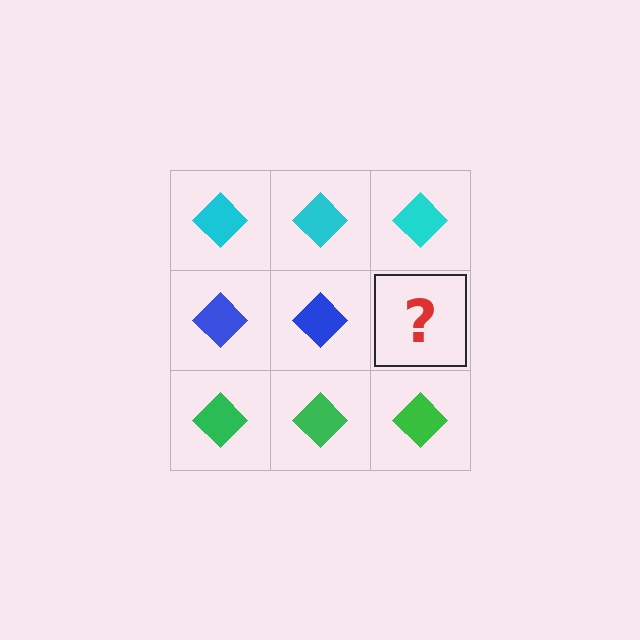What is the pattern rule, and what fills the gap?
The rule is that each row has a consistent color. The gap should be filled with a blue diamond.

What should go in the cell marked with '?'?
The missing cell should contain a blue diamond.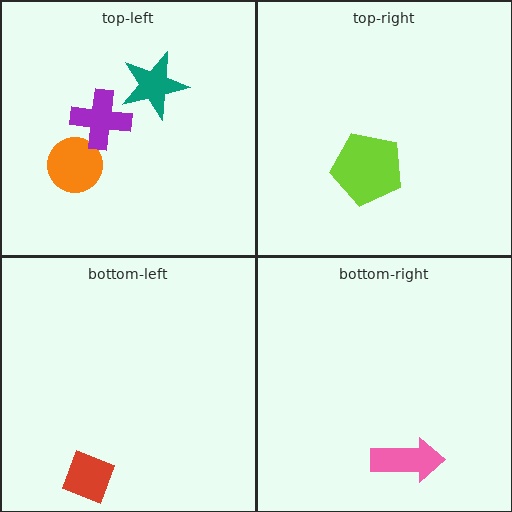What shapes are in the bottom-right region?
The pink arrow.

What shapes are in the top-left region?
The teal star, the orange circle, the purple cross.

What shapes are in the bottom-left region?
The red diamond.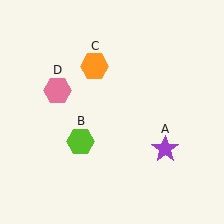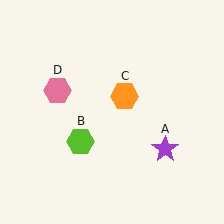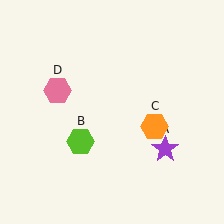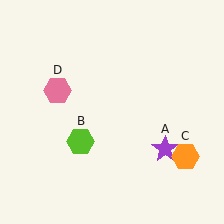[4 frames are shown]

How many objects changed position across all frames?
1 object changed position: orange hexagon (object C).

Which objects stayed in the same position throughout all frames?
Purple star (object A) and lime hexagon (object B) and pink hexagon (object D) remained stationary.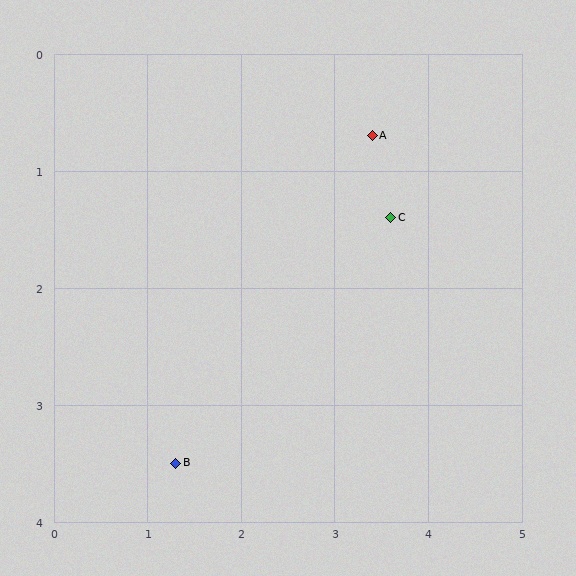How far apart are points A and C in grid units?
Points A and C are about 0.7 grid units apart.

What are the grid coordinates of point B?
Point B is at approximately (1.3, 3.5).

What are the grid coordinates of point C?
Point C is at approximately (3.6, 1.4).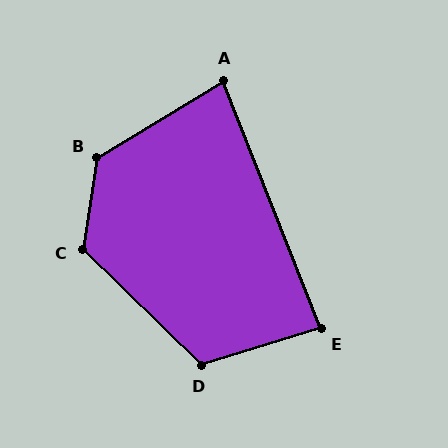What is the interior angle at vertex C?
Approximately 126 degrees (obtuse).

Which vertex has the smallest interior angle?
A, at approximately 80 degrees.